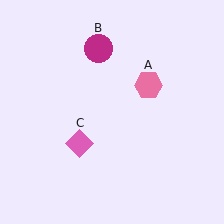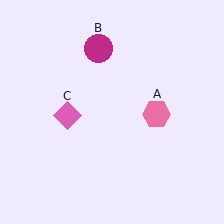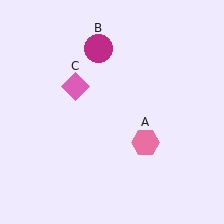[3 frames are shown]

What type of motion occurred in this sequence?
The pink hexagon (object A), pink diamond (object C) rotated clockwise around the center of the scene.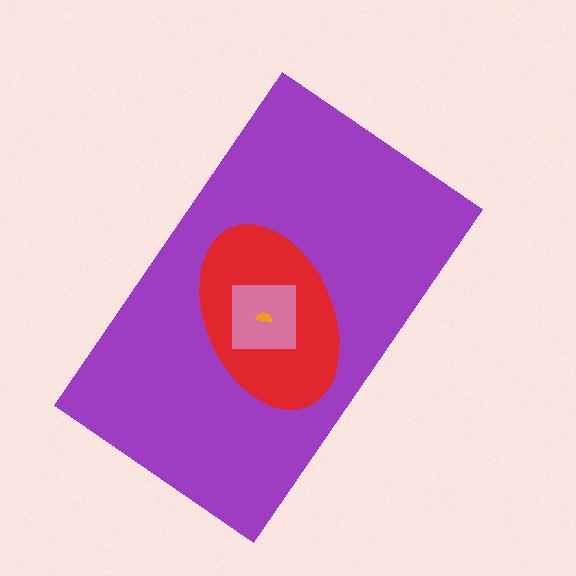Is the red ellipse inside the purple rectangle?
Yes.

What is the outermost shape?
The purple rectangle.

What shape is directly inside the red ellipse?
The pink square.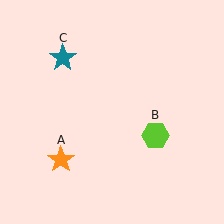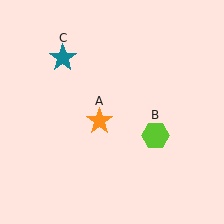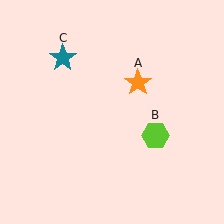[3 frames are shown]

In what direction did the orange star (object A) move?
The orange star (object A) moved up and to the right.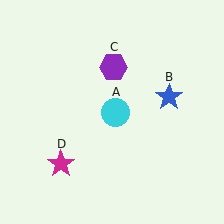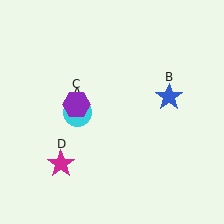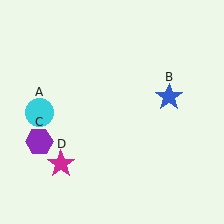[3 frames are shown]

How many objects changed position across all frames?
2 objects changed position: cyan circle (object A), purple hexagon (object C).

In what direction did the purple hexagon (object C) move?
The purple hexagon (object C) moved down and to the left.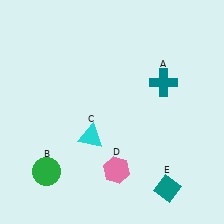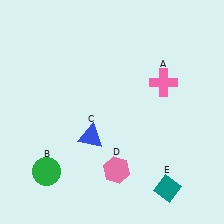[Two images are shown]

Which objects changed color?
A changed from teal to pink. C changed from cyan to blue.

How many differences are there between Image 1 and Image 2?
There are 2 differences between the two images.